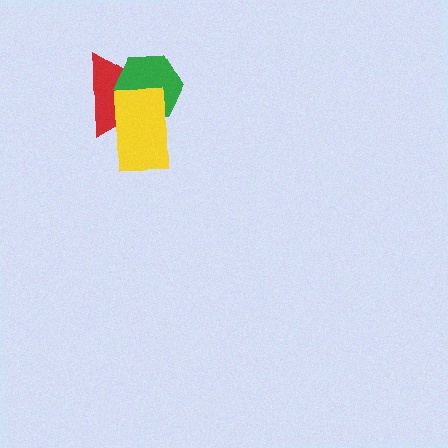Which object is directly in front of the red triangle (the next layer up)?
The green hexagon is directly in front of the red triangle.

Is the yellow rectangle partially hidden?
No, no other shape covers it.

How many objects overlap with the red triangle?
2 objects overlap with the red triangle.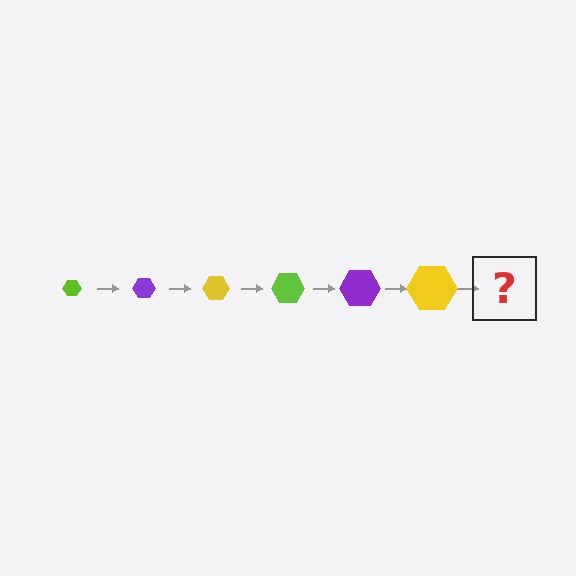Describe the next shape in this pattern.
It should be a lime hexagon, larger than the previous one.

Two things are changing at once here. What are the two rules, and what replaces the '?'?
The two rules are that the hexagon grows larger each step and the color cycles through lime, purple, and yellow. The '?' should be a lime hexagon, larger than the previous one.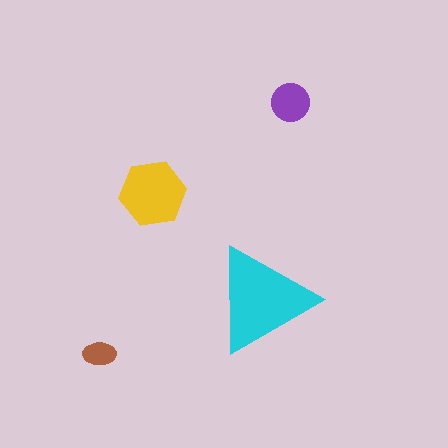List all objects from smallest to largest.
The brown ellipse, the purple circle, the yellow hexagon, the cyan triangle.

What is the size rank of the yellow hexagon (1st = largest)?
2nd.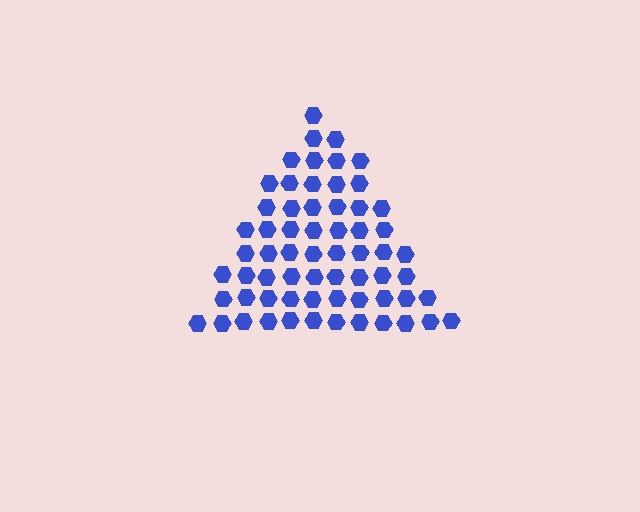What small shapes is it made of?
It is made of small hexagons.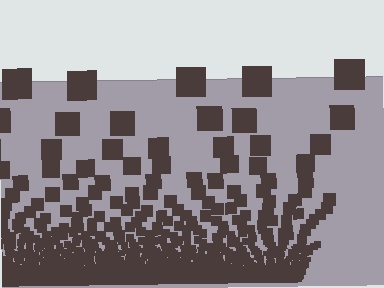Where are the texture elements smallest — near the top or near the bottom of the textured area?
Near the bottom.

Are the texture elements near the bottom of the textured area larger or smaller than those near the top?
Smaller. The gradient is inverted — elements near the bottom are smaller and denser.